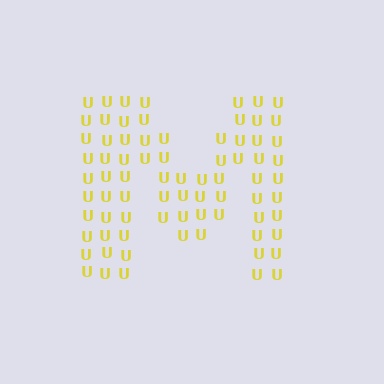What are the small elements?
The small elements are letter U's.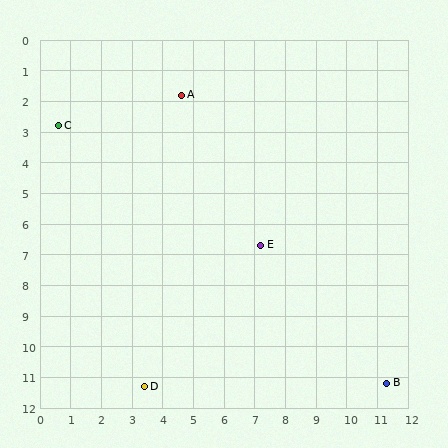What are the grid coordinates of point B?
Point B is at approximately (11.3, 11.2).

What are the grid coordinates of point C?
Point C is at approximately (0.6, 2.8).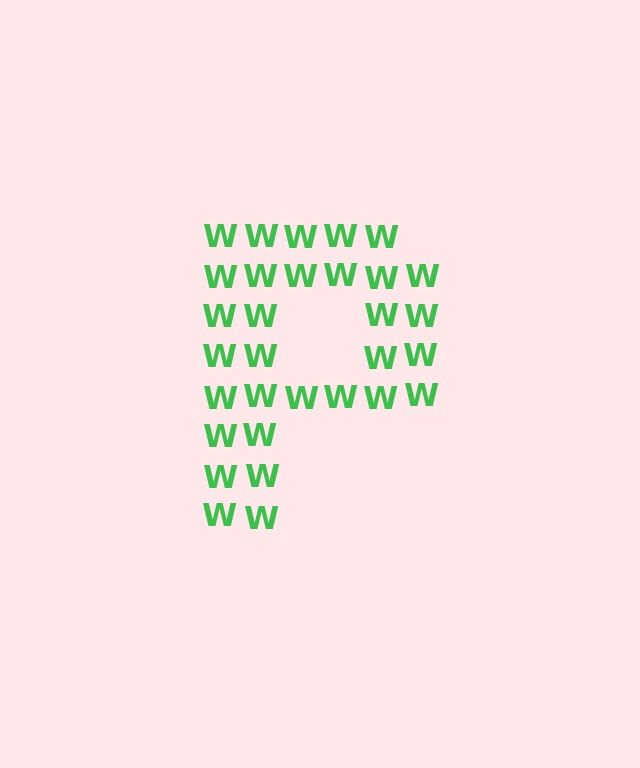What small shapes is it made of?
It is made of small letter W's.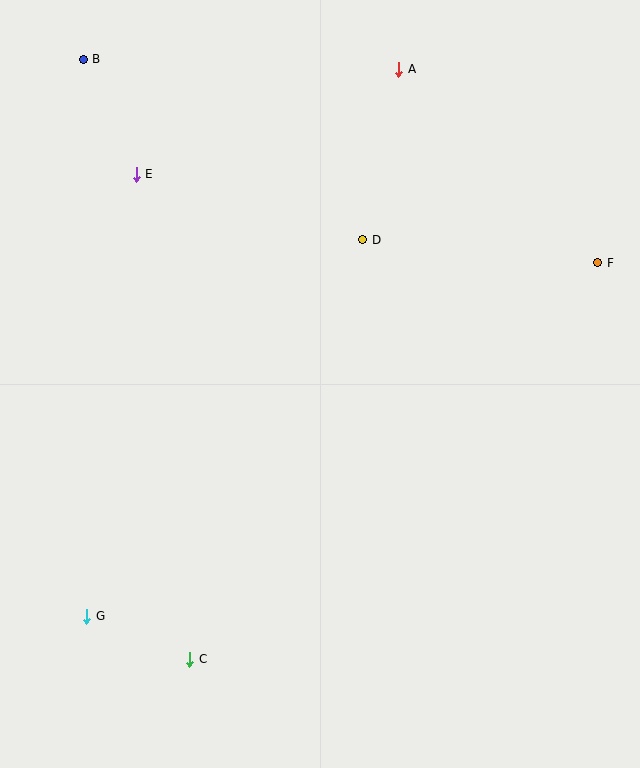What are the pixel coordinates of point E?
Point E is at (136, 174).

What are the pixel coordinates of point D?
Point D is at (363, 240).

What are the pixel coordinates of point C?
Point C is at (190, 659).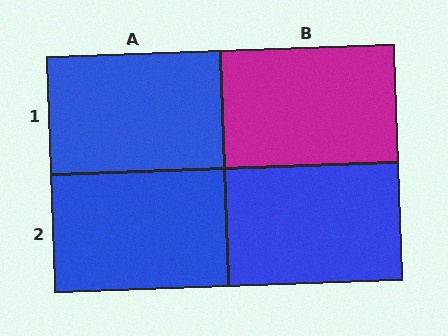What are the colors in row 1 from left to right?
Blue, magenta.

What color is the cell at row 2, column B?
Blue.